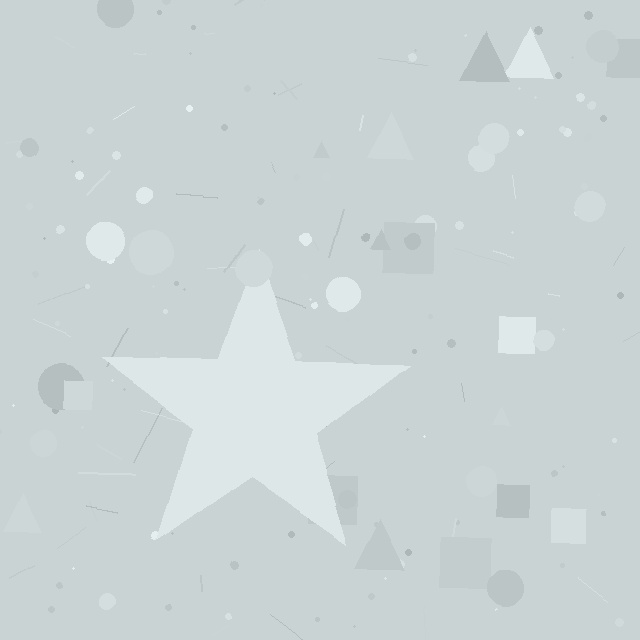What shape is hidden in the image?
A star is hidden in the image.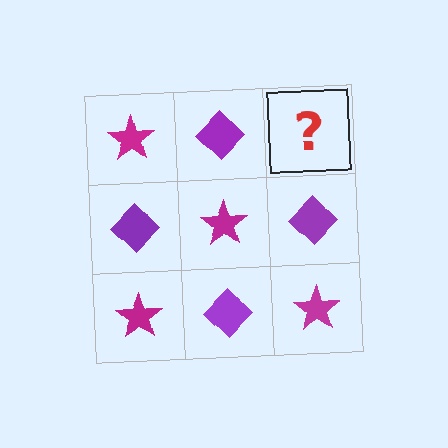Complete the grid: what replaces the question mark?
The question mark should be replaced with a magenta star.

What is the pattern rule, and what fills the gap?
The rule is that it alternates magenta star and purple diamond in a checkerboard pattern. The gap should be filled with a magenta star.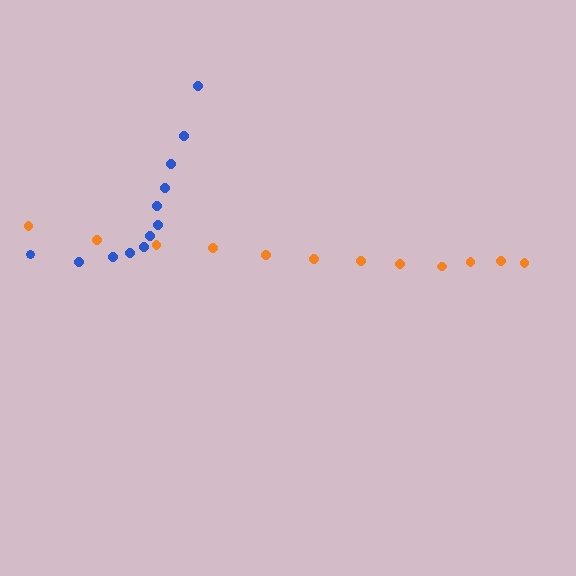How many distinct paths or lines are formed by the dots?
There are 2 distinct paths.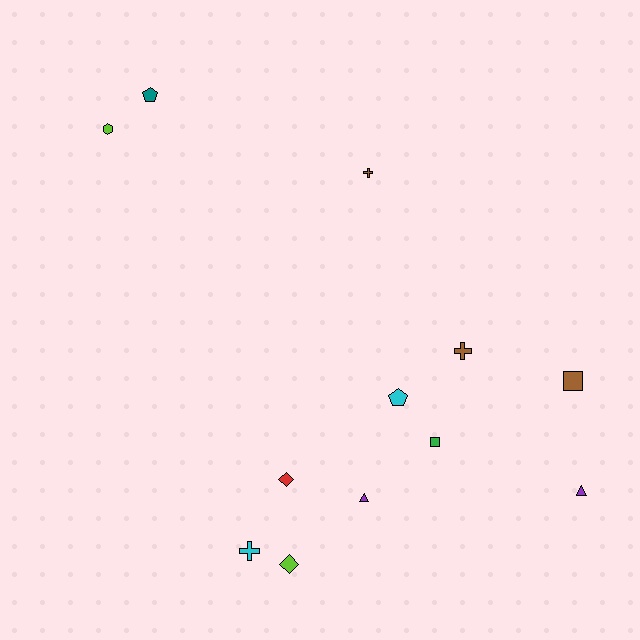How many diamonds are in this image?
There are 2 diamonds.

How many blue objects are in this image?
There are no blue objects.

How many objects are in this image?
There are 12 objects.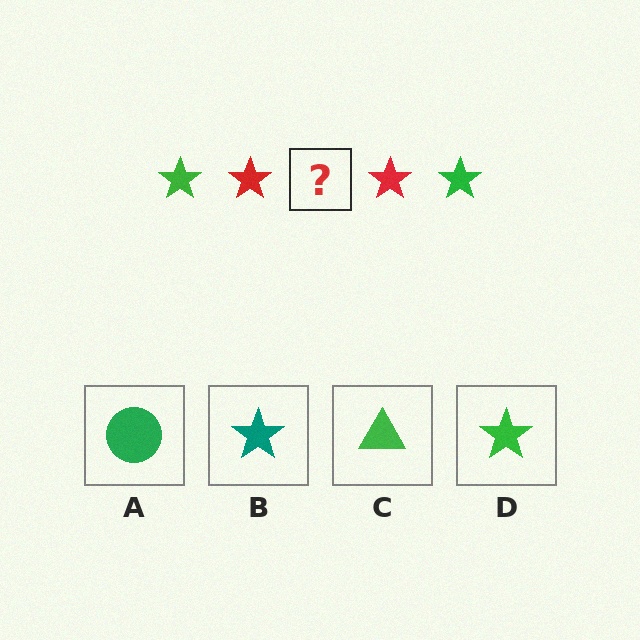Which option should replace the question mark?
Option D.